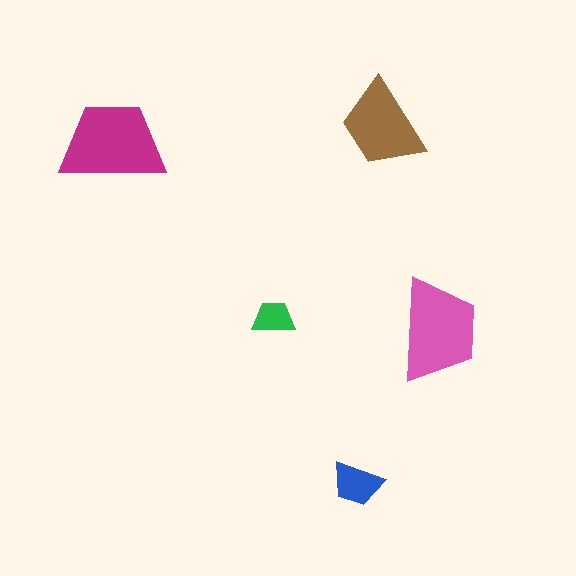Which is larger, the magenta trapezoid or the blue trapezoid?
The magenta one.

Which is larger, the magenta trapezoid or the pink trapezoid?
The magenta one.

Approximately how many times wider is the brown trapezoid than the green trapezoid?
About 2 times wider.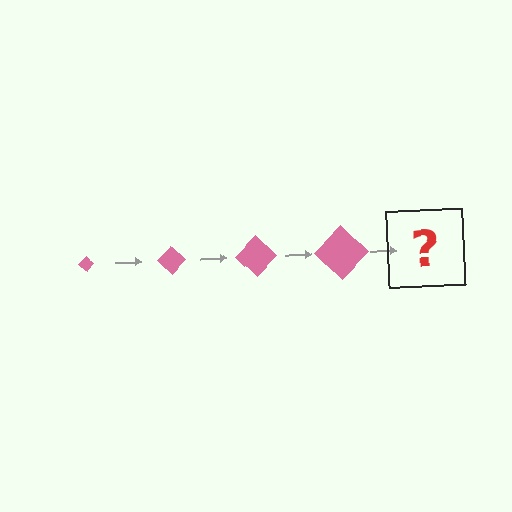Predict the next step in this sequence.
The next step is a pink diamond, larger than the previous one.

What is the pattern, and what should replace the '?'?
The pattern is that the diamond gets progressively larger each step. The '?' should be a pink diamond, larger than the previous one.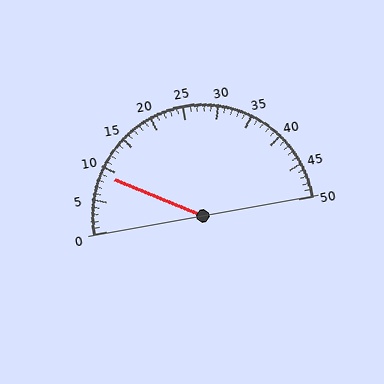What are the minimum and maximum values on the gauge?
The gauge ranges from 0 to 50.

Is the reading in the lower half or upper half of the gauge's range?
The reading is in the lower half of the range (0 to 50).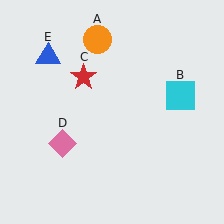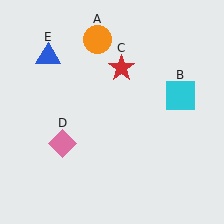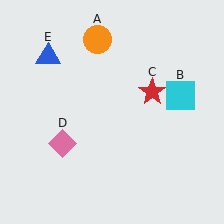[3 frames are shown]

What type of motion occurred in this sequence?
The red star (object C) rotated clockwise around the center of the scene.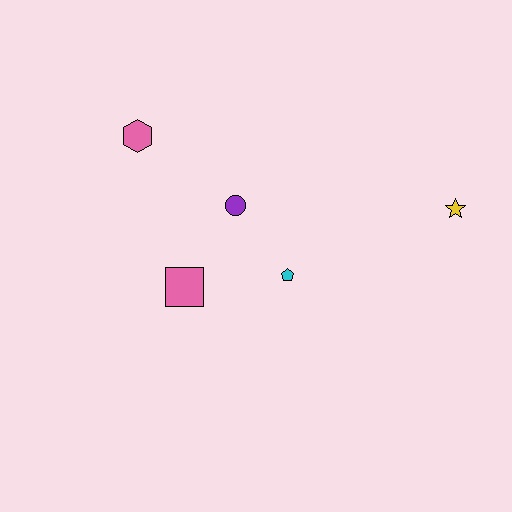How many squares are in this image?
There is 1 square.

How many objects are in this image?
There are 5 objects.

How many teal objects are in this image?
There are no teal objects.